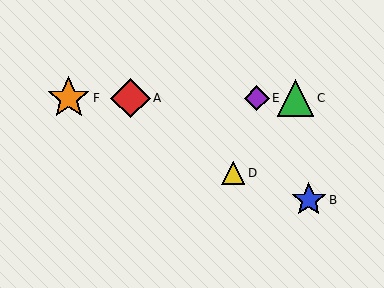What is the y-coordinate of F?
Object F is at y≈98.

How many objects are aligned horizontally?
4 objects (A, C, E, F) are aligned horizontally.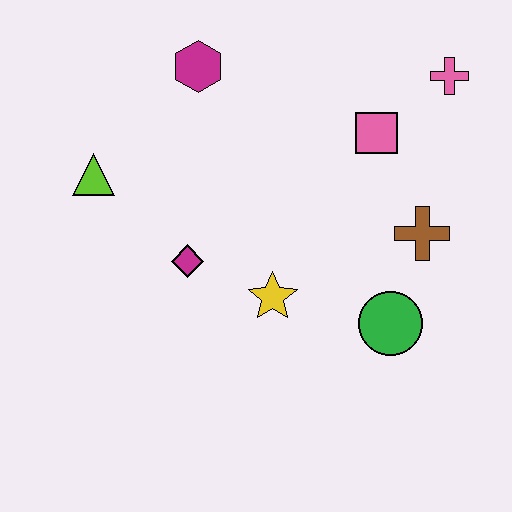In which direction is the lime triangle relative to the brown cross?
The lime triangle is to the left of the brown cross.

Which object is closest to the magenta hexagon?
The lime triangle is closest to the magenta hexagon.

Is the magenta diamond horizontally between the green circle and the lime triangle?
Yes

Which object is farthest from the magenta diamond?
The pink cross is farthest from the magenta diamond.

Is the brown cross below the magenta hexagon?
Yes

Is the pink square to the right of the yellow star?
Yes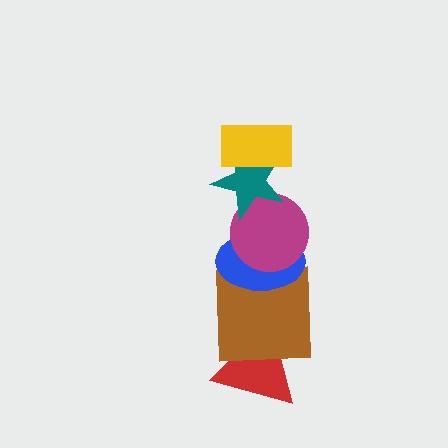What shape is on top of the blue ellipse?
The magenta circle is on top of the blue ellipse.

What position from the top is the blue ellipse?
The blue ellipse is 4th from the top.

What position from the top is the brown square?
The brown square is 5th from the top.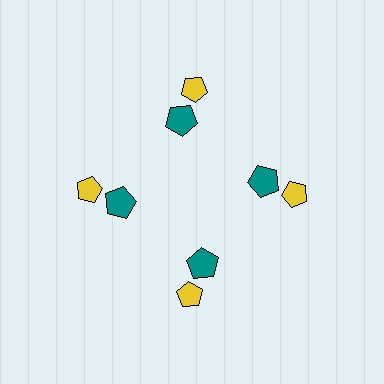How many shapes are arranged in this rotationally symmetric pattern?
There are 8 shapes, arranged in 4 groups of 2.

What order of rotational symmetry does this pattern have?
This pattern has 4-fold rotational symmetry.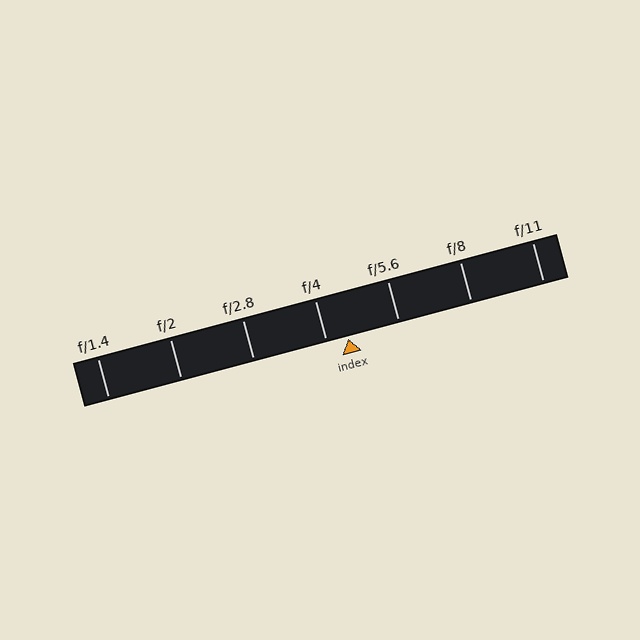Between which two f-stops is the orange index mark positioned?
The index mark is between f/4 and f/5.6.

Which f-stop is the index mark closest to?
The index mark is closest to f/4.